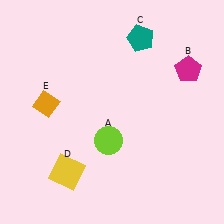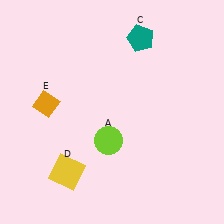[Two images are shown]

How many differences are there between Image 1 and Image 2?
There is 1 difference between the two images.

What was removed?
The magenta pentagon (B) was removed in Image 2.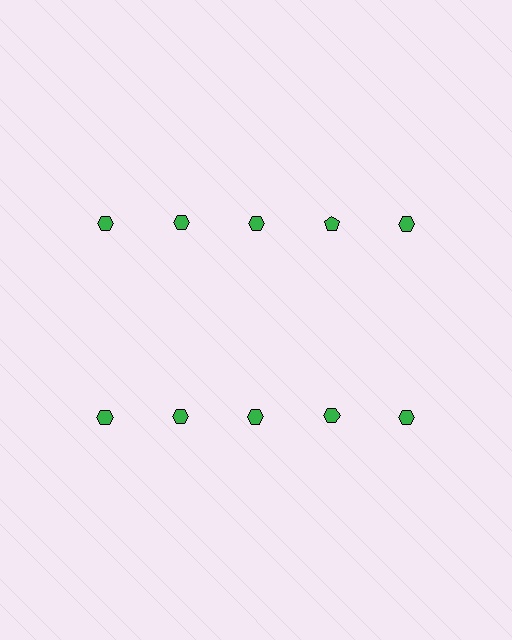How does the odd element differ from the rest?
It has a different shape: pentagon instead of hexagon.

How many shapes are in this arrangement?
There are 10 shapes arranged in a grid pattern.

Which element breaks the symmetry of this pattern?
The green pentagon in the top row, second from right column breaks the symmetry. All other shapes are green hexagons.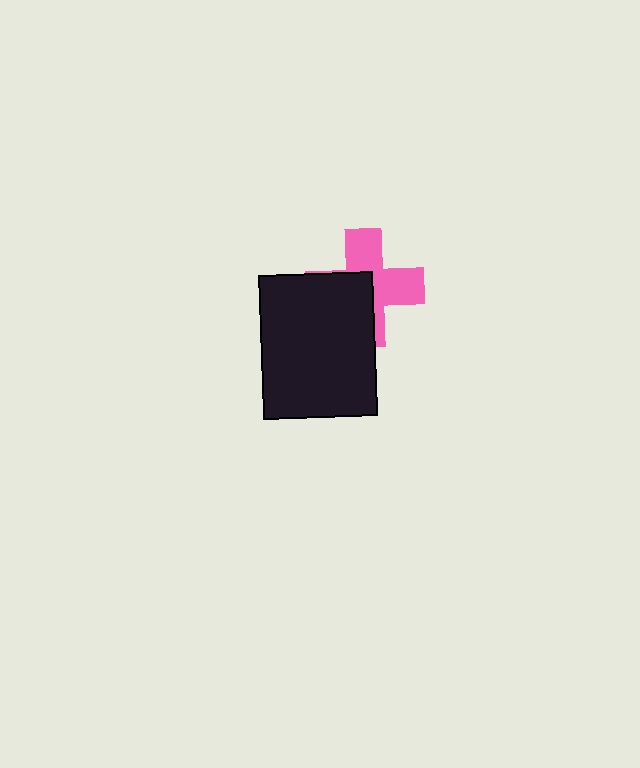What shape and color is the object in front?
The object in front is a black rectangle.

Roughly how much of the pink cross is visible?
About half of it is visible (roughly 53%).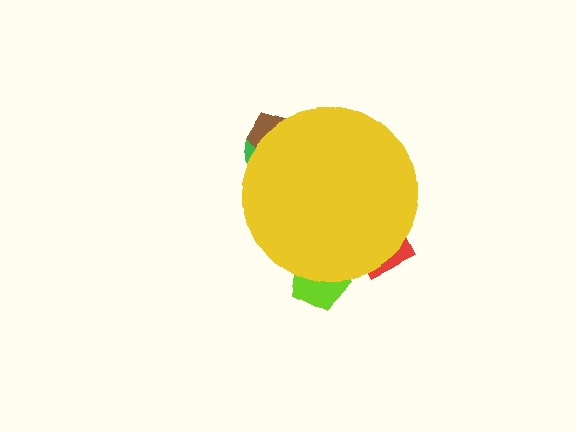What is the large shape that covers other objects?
A yellow circle.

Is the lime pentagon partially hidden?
Yes, the lime pentagon is partially hidden behind the yellow circle.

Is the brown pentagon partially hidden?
Yes, the brown pentagon is partially hidden behind the yellow circle.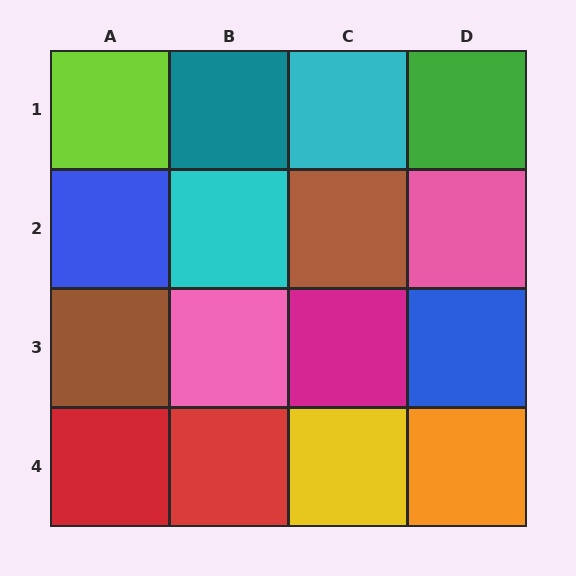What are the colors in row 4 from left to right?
Red, red, yellow, orange.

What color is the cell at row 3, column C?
Magenta.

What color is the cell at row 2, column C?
Brown.